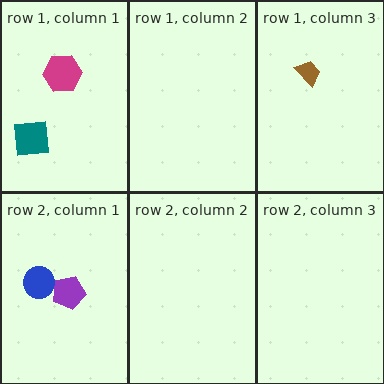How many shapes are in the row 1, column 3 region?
1.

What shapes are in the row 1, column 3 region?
The brown trapezoid.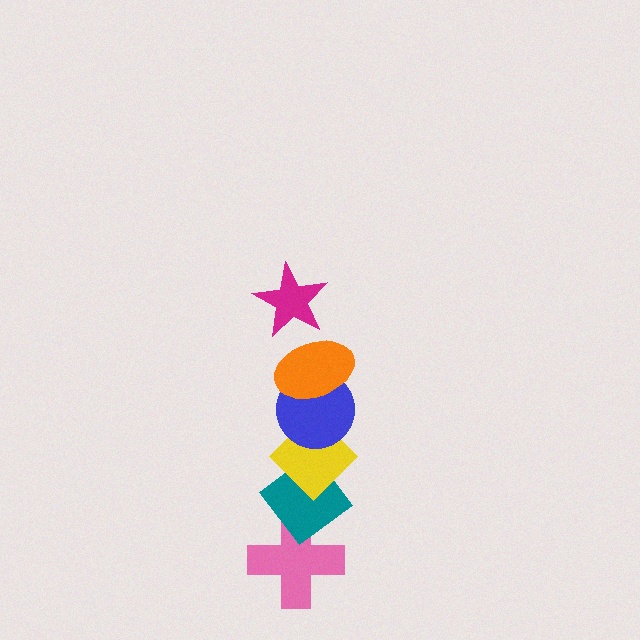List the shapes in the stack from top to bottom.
From top to bottom: the magenta star, the orange ellipse, the blue circle, the yellow diamond, the teal diamond, the pink cross.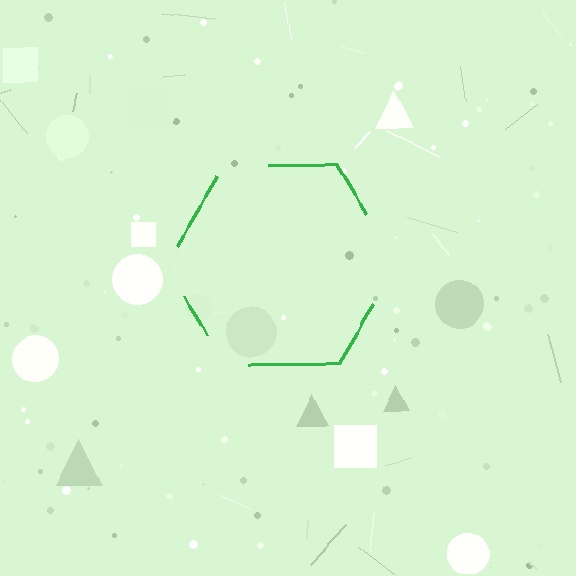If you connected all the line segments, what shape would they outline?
They would outline a hexagon.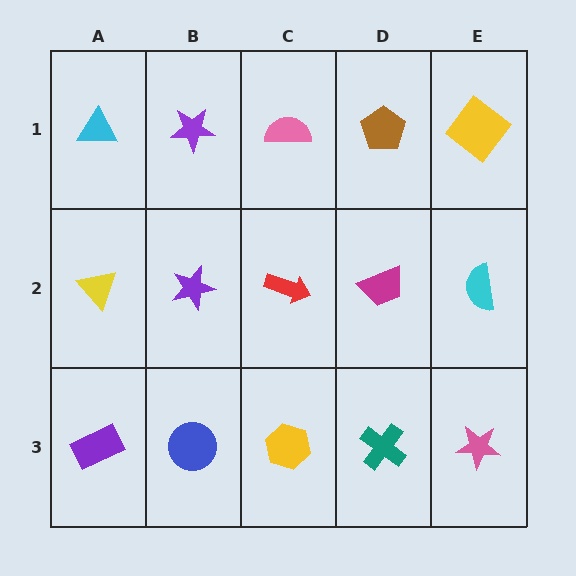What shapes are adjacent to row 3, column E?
A cyan semicircle (row 2, column E), a teal cross (row 3, column D).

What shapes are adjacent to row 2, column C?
A pink semicircle (row 1, column C), a yellow hexagon (row 3, column C), a purple star (row 2, column B), a magenta trapezoid (row 2, column D).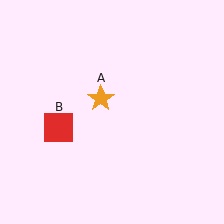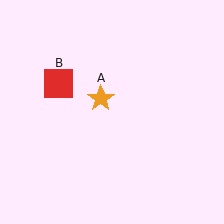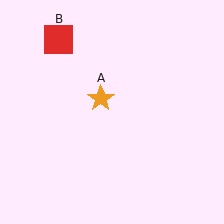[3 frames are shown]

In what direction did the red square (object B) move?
The red square (object B) moved up.